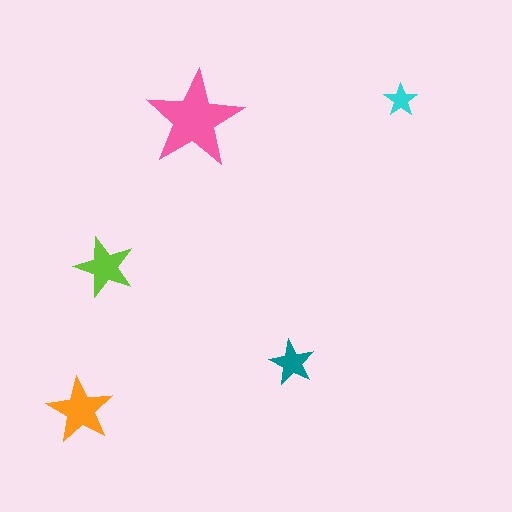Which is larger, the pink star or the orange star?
The pink one.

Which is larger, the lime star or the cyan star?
The lime one.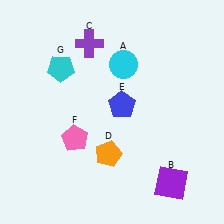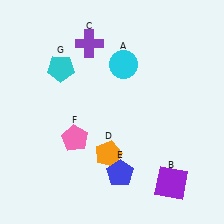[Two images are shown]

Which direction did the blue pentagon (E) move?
The blue pentagon (E) moved down.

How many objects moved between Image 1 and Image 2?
1 object moved between the two images.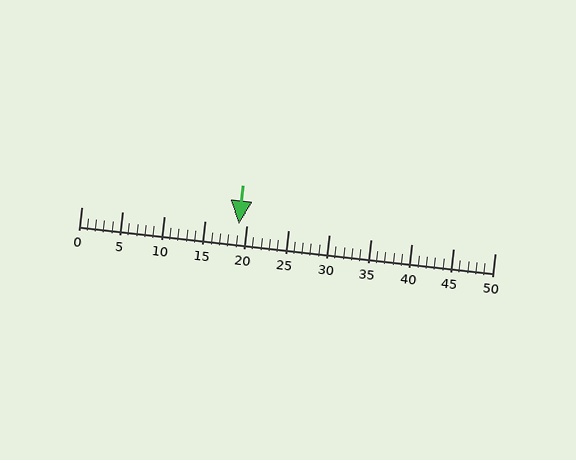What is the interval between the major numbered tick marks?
The major tick marks are spaced 5 units apart.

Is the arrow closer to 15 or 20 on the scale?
The arrow is closer to 20.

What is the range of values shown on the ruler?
The ruler shows values from 0 to 50.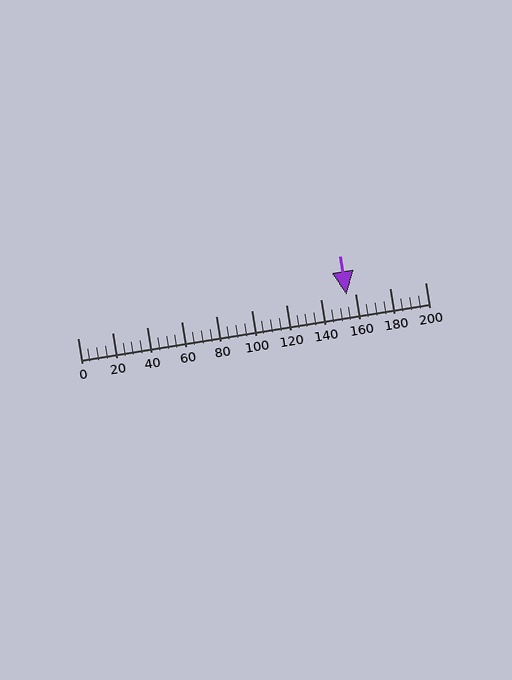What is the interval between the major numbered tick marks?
The major tick marks are spaced 20 units apart.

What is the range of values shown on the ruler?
The ruler shows values from 0 to 200.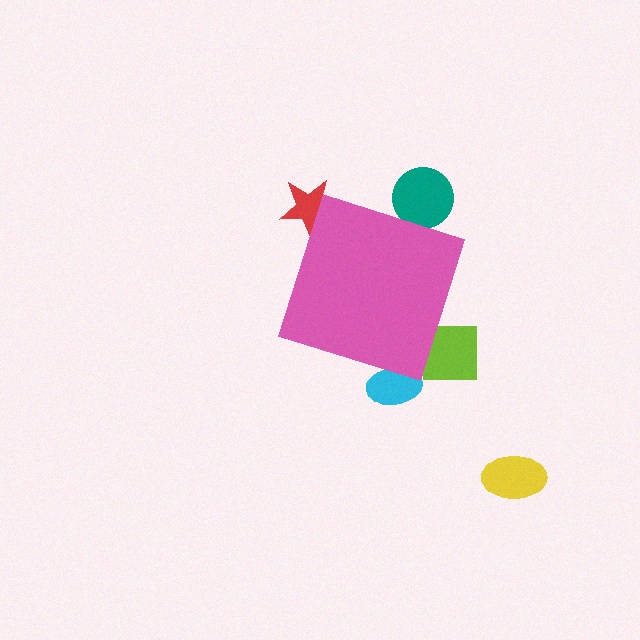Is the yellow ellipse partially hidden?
No, the yellow ellipse is fully visible.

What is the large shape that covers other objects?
A pink diamond.